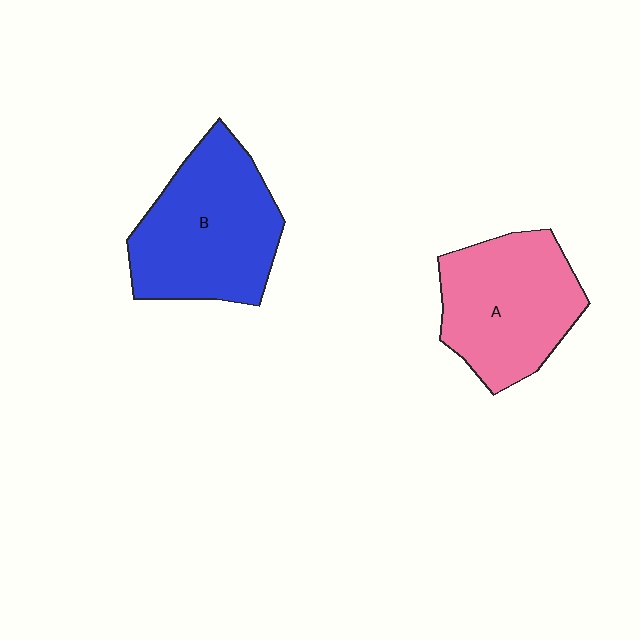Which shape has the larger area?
Shape B (blue).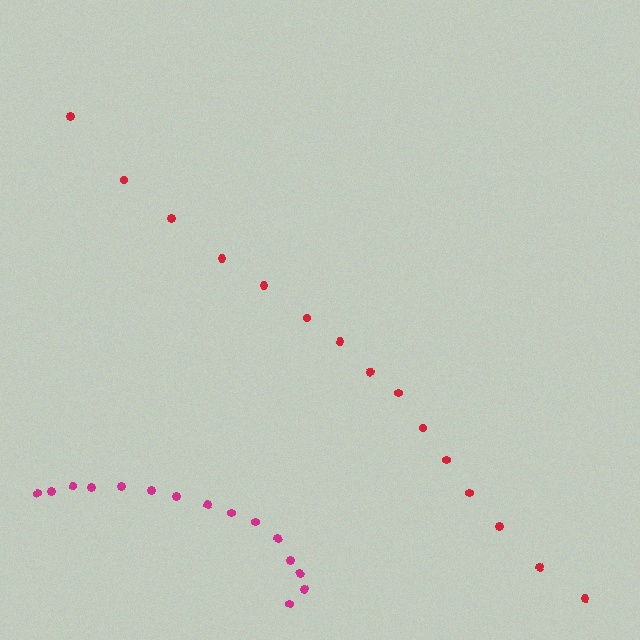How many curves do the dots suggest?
There are 2 distinct paths.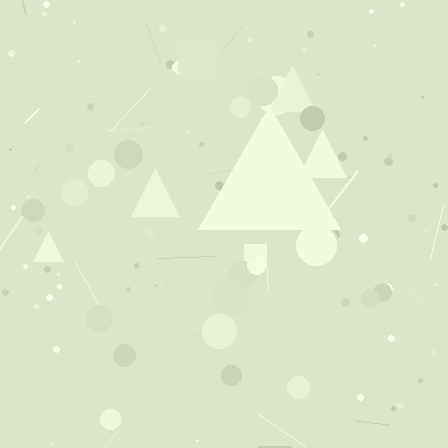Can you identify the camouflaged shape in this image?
The camouflaged shape is a triangle.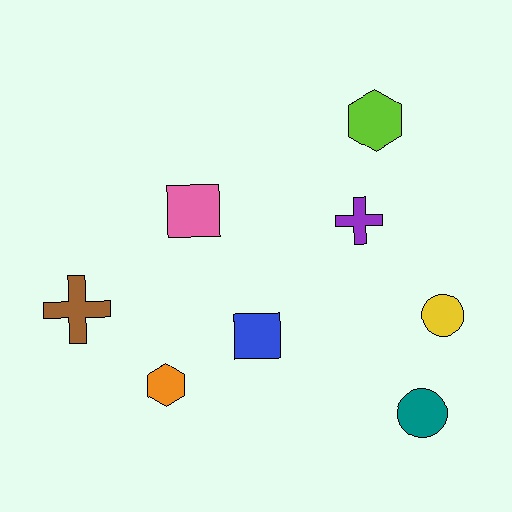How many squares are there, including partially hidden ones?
There are 2 squares.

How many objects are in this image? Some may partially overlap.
There are 8 objects.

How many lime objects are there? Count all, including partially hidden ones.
There is 1 lime object.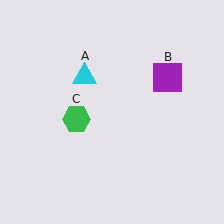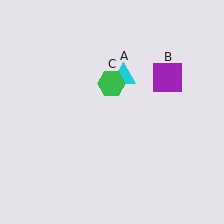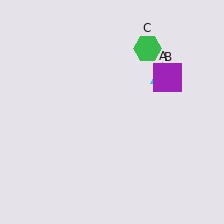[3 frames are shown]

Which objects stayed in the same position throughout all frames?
Purple square (object B) remained stationary.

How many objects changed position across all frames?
2 objects changed position: cyan triangle (object A), green hexagon (object C).